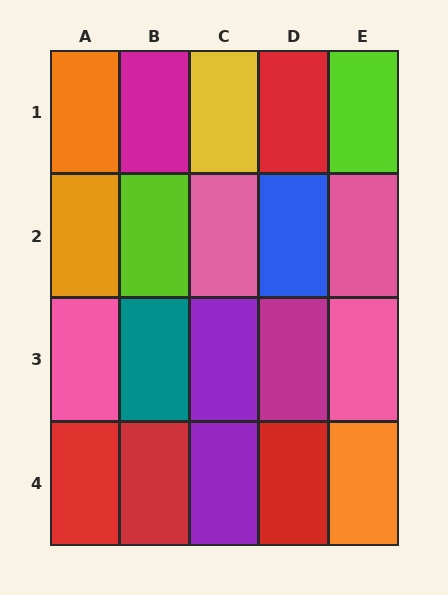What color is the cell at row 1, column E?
Lime.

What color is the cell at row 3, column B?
Teal.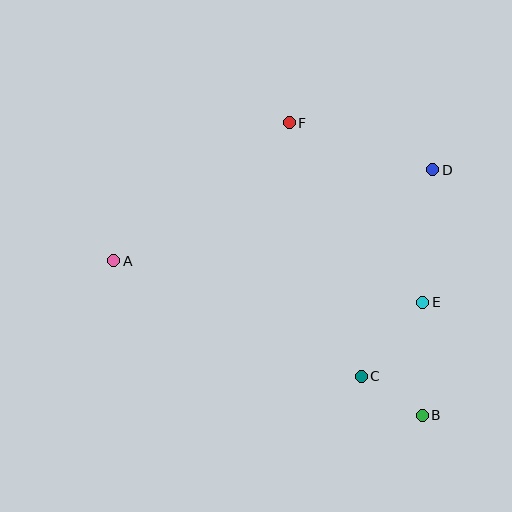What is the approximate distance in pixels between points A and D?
The distance between A and D is approximately 332 pixels.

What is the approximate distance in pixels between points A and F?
The distance between A and F is approximately 223 pixels.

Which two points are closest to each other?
Points B and C are closest to each other.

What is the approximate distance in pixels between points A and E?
The distance between A and E is approximately 312 pixels.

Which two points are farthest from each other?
Points A and B are farthest from each other.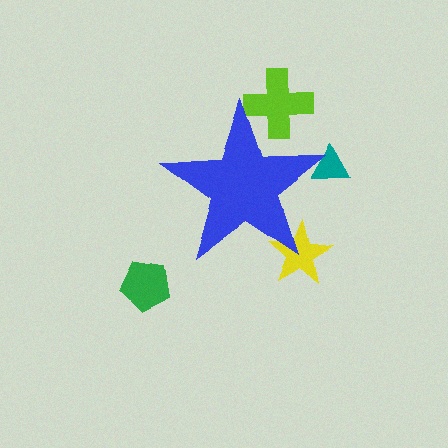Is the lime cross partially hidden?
Yes, the lime cross is partially hidden behind the blue star.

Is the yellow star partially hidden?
Yes, the yellow star is partially hidden behind the blue star.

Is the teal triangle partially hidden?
Yes, the teal triangle is partially hidden behind the blue star.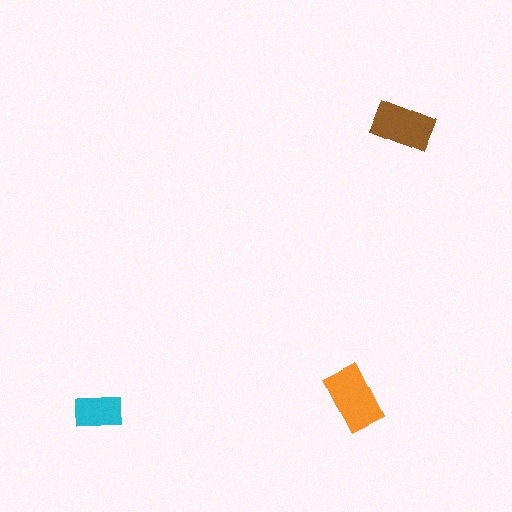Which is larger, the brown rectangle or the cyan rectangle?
The brown one.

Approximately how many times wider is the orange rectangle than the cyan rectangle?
About 1.5 times wider.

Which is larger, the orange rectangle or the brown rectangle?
The orange one.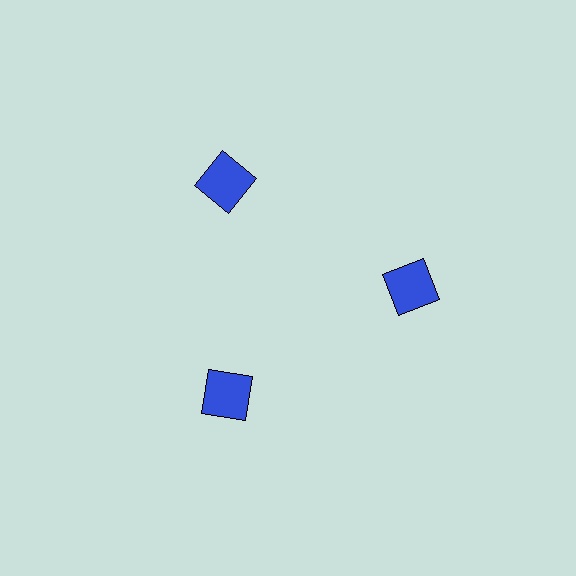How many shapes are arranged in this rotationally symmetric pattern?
There are 3 shapes, arranged in 3 groups of 1.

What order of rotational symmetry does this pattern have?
This pattern has 3-fold rotational symmetry.